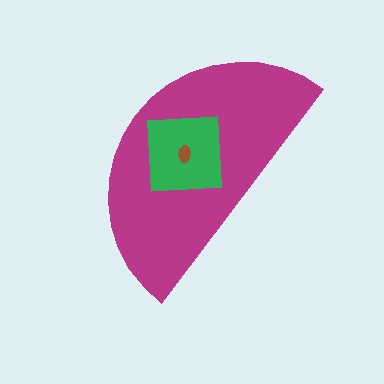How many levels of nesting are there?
3.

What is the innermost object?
The brown ellipse.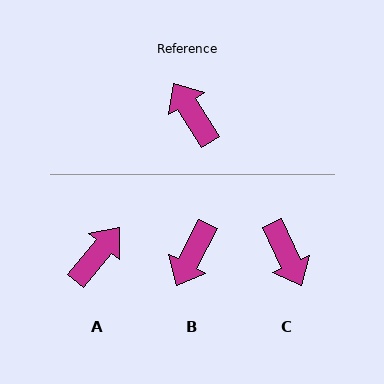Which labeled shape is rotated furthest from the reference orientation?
C, about 173 degrees away.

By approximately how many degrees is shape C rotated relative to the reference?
Approximately 173 degrees counter-clockwise.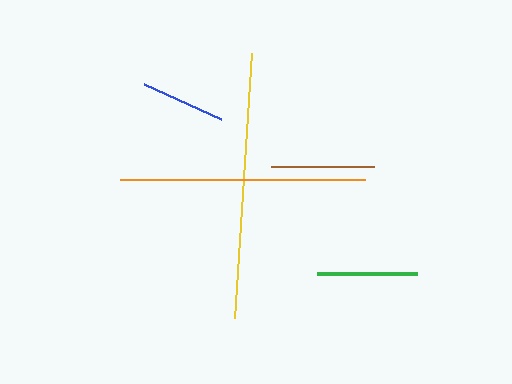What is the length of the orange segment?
The orange segment is approximately 244 pixels long.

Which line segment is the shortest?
The blue line is the shortest at approximately 84 pixels.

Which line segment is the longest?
The yellow line is the longest at approximately 266 pixels.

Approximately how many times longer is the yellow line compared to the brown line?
The yellow line is approximately 2.6 times the length of the brown line.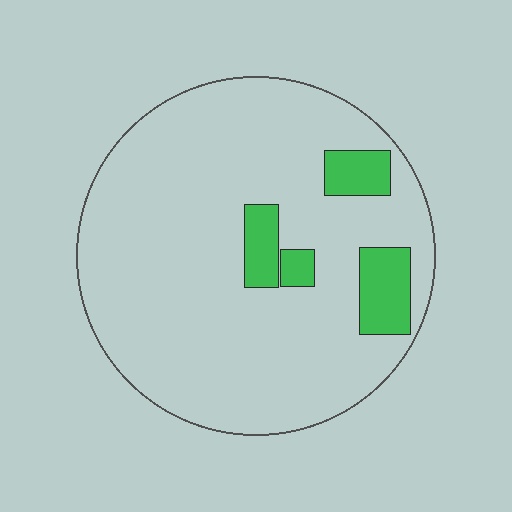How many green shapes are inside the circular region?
4.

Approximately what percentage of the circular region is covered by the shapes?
Approximately 10%.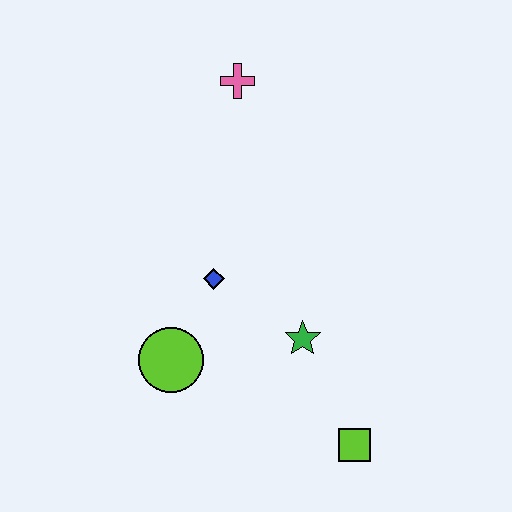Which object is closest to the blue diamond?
The lime circle is closest to the blue diamond.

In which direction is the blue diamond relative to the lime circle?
The blue diamond is above the lime circle.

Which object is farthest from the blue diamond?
The lime square is farthest from the blue diamond.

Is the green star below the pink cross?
Yes